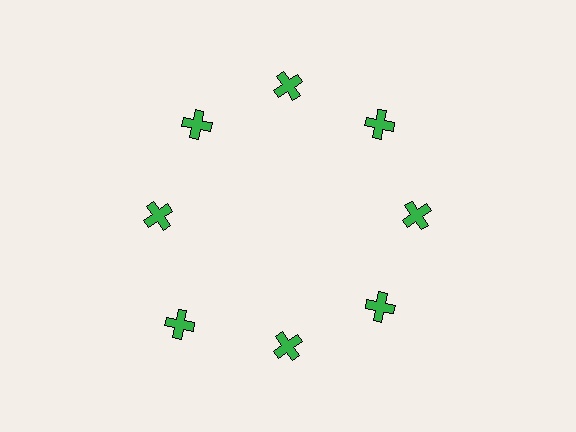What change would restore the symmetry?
The symmetry would be restored by moving it inward, back onto the ring so that all 8 crosses sit at equal angles and equal distance from the center.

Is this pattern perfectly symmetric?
No. The 8 green crosses are arranged in a ring, but one element near the 8 o'clock position is pushed outward from the center, breaking the 8-fold rotational symmetry.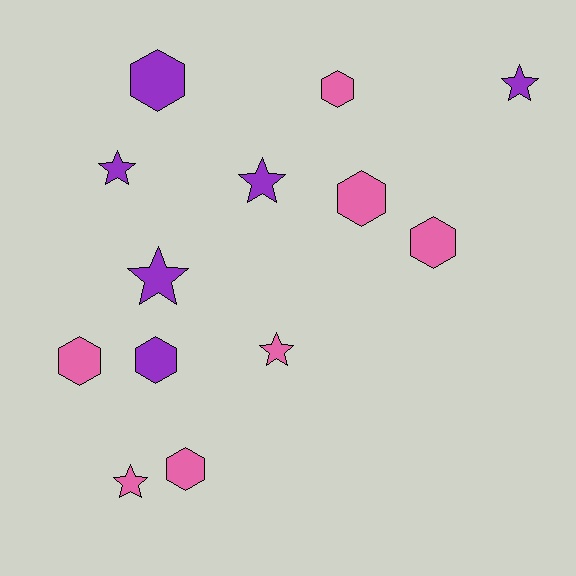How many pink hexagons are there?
There are 5 pink hexagons.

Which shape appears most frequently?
Hexagon, with 7 objects.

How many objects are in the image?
There are 13 objects.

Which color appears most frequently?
Pink, with 7 objects.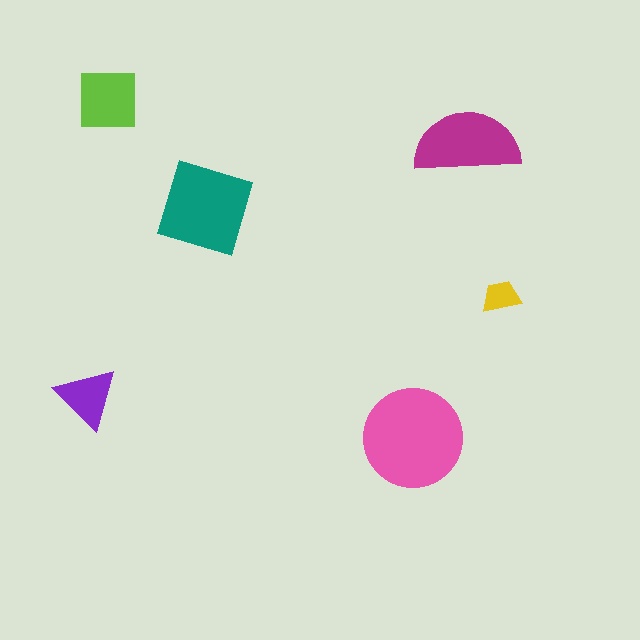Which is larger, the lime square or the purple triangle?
The lime square.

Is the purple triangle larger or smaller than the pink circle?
Smaller.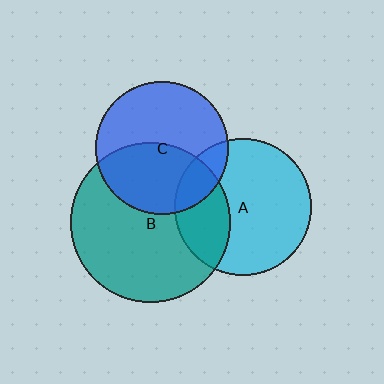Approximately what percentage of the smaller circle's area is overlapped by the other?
Approximately 15%.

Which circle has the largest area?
Circle B (teal).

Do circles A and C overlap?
Yes.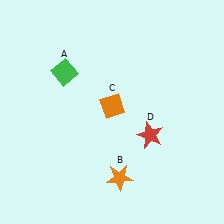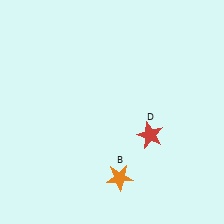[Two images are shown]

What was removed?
The green diamond (A), the orange diamond (C) were removed in Image 2.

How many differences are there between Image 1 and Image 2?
There are 2 differences between the two images.